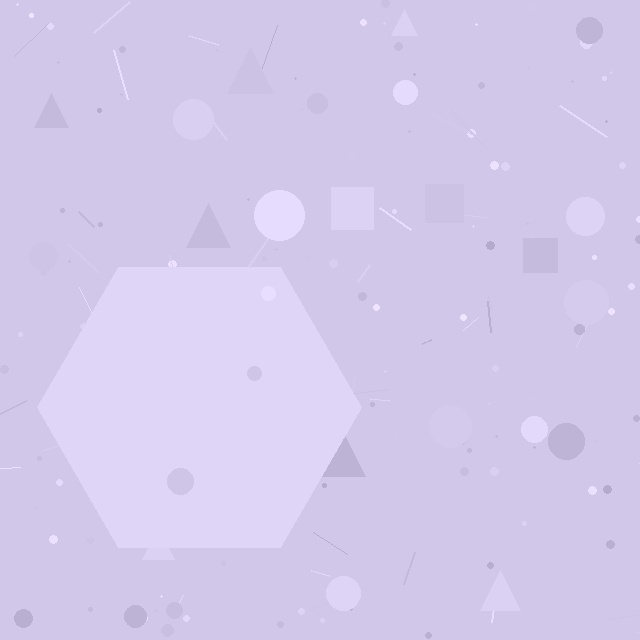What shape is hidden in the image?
A hexagon is hidden in the image.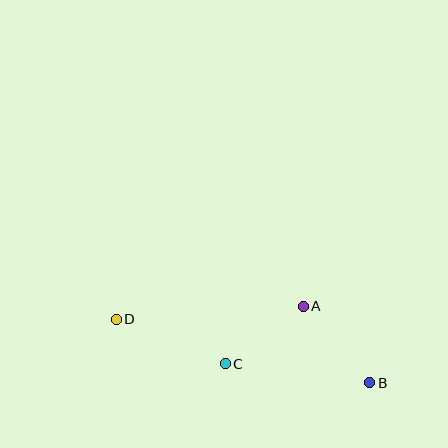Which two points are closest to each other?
Points A and C are closest to each other.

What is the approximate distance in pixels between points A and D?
The distance between A and D is approximately 187 pixels.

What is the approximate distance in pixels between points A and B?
The distance between A and B is approximately 102 pixels.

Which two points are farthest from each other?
Points B and D are farthest from each other.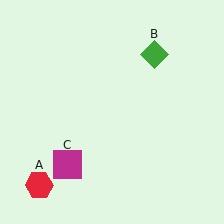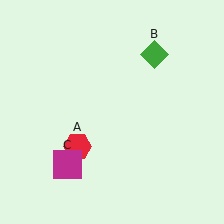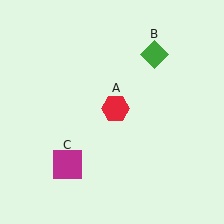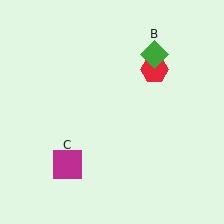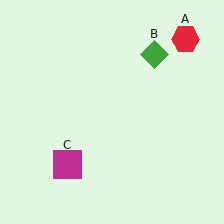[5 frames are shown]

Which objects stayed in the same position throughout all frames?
Green diamond (object B) and magenta square (object C) remained stationary.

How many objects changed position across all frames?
1 object changed position: red hexagon (object A).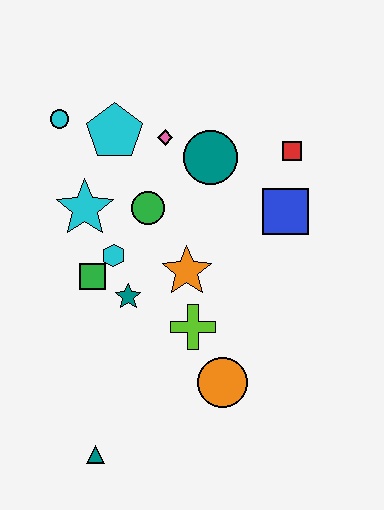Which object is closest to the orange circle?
The lime cross is closest to the orange circle.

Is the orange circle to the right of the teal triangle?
Yes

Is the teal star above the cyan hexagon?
No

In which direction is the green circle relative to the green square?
The green circle is above the green square.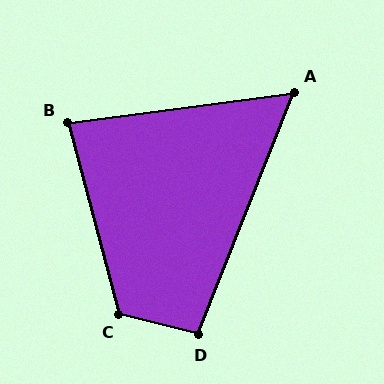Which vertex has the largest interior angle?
C, at approximately 119 degrees.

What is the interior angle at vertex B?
Approximately 83 degrees (acute).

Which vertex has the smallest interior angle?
A, at approximately 61 degrees.